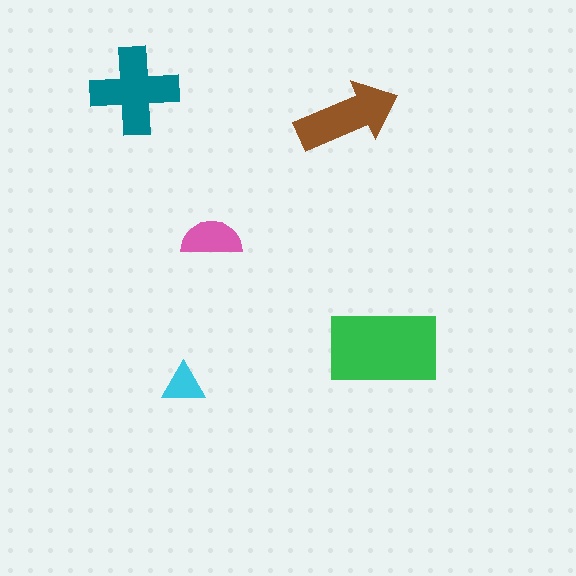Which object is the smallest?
The cyan triangle.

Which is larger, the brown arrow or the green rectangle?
The green rectangle.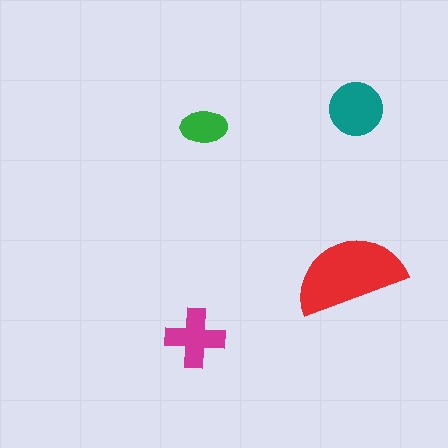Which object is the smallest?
The green ellipse.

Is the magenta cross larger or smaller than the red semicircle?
Smaller.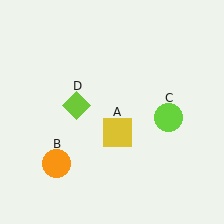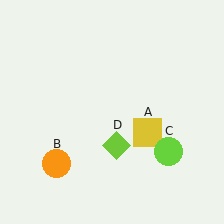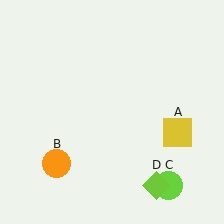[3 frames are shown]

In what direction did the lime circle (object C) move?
The lime circle (object C) moved down.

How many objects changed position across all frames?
3 objects changed position: yellow square (object A), lime circle (object C), lime diamond (object D).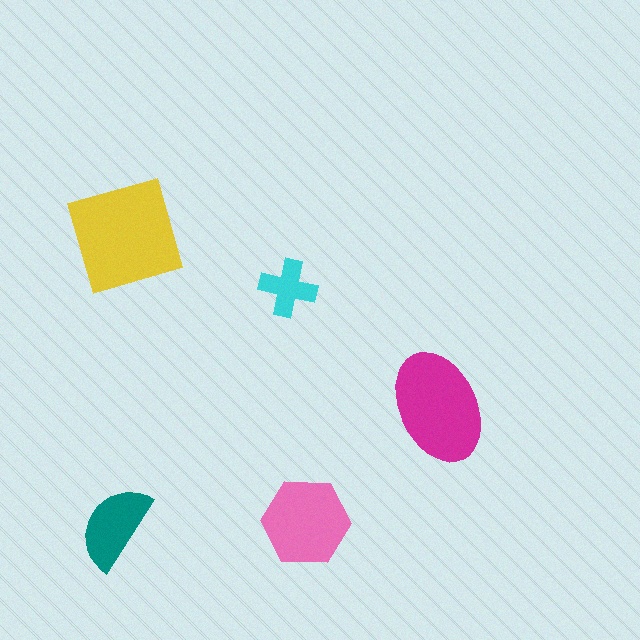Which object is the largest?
The yellow square.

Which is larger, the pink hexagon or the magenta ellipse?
The magenta ellipse.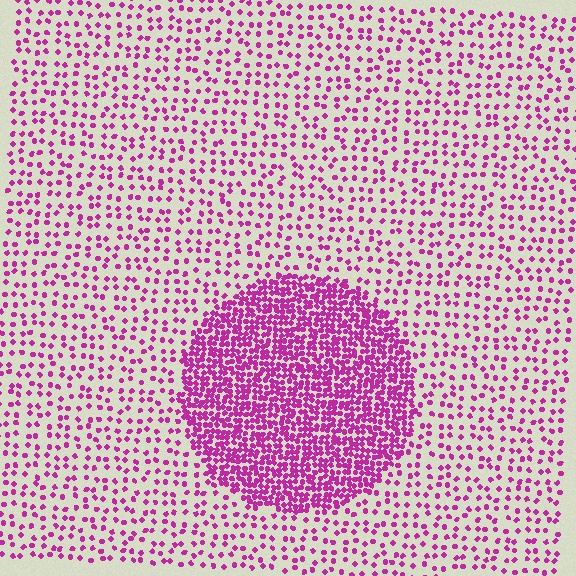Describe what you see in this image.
The image contains small magenta elements arranged at two different densities. A circle-shaped region is visible where the elements are more densely packed than the surrounding area.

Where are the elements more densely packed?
The elements are more densely packed inside the circle boundary.